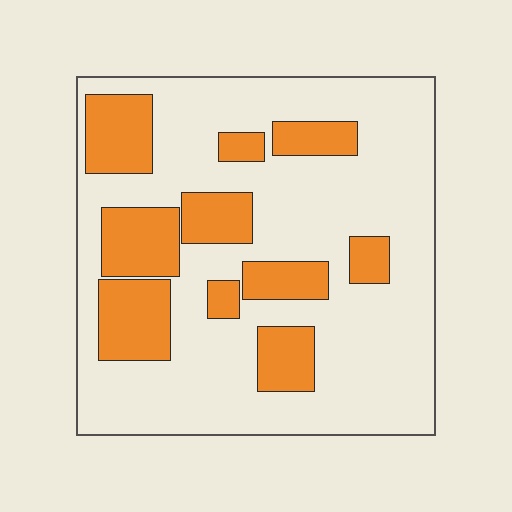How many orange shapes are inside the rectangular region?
10.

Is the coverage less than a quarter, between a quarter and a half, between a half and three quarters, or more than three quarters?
Between a quarter and a half.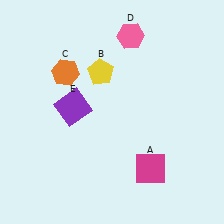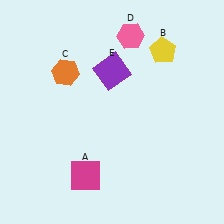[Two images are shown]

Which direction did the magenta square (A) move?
The magenta square (A) moved left.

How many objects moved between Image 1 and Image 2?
3 objects moved between the two images.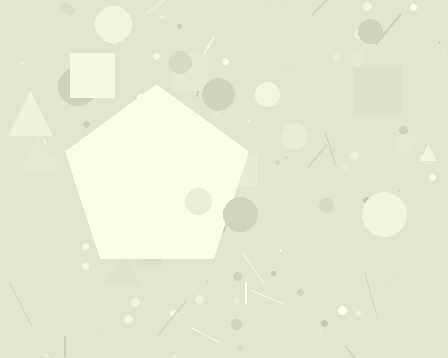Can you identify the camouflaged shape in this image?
The camouflaged shape is a pentagon.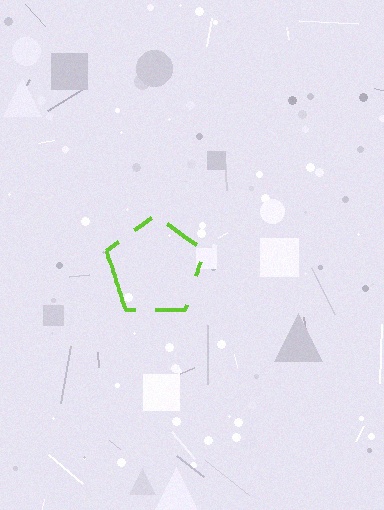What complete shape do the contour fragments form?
The contour fragments form a pentagon.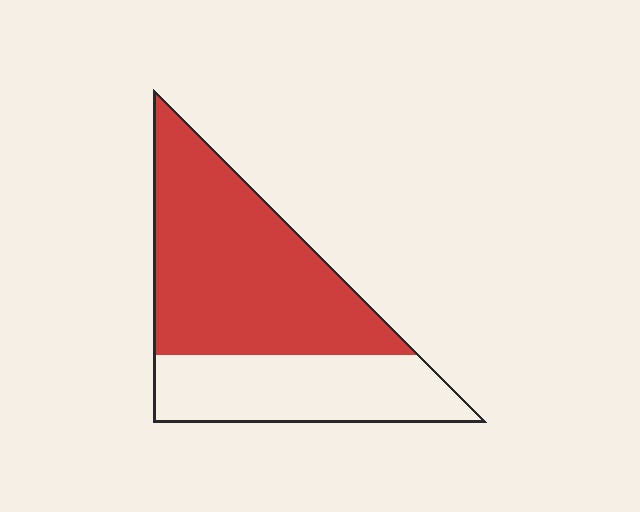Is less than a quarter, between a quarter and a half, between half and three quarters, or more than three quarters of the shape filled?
Between half and three quarters.